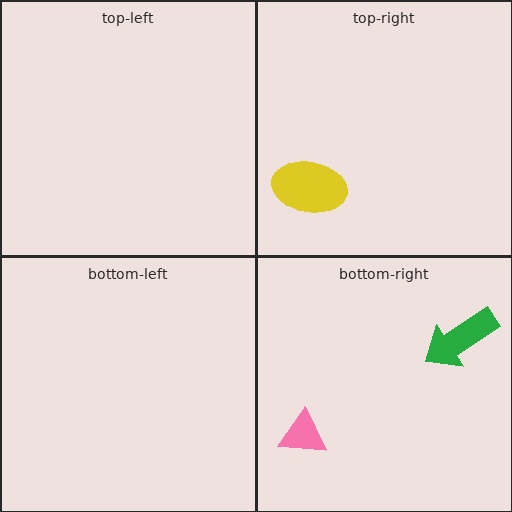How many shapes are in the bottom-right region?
2.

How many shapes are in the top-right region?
1.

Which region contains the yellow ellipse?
The top-right region.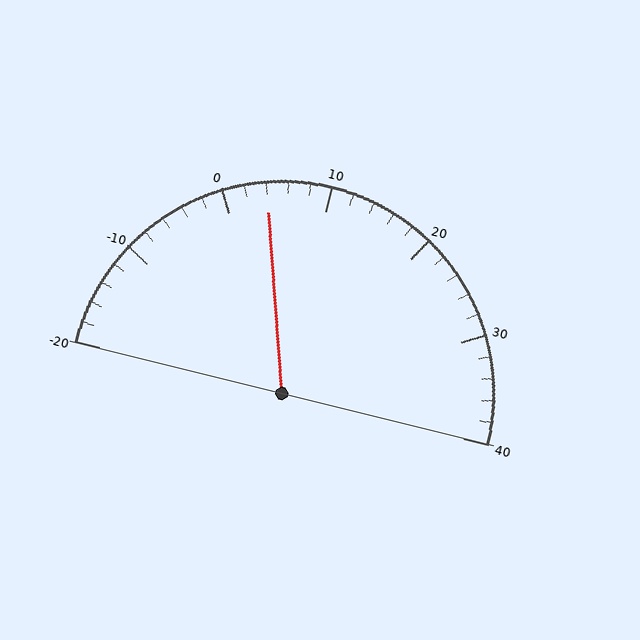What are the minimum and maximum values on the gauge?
The gauge ranges from -20 to 40.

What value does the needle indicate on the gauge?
The needle indicates approximately 4.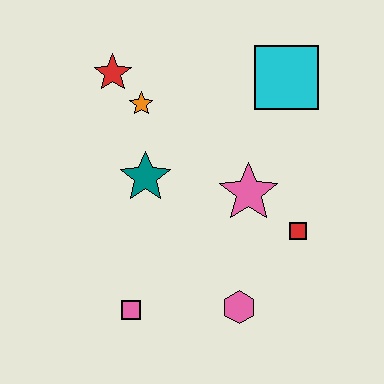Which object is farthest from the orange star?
The pink hexagon is farthest from the orange star.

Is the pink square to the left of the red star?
No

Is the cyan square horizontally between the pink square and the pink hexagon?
No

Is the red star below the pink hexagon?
No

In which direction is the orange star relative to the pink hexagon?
The orange star is above the pink hexagon.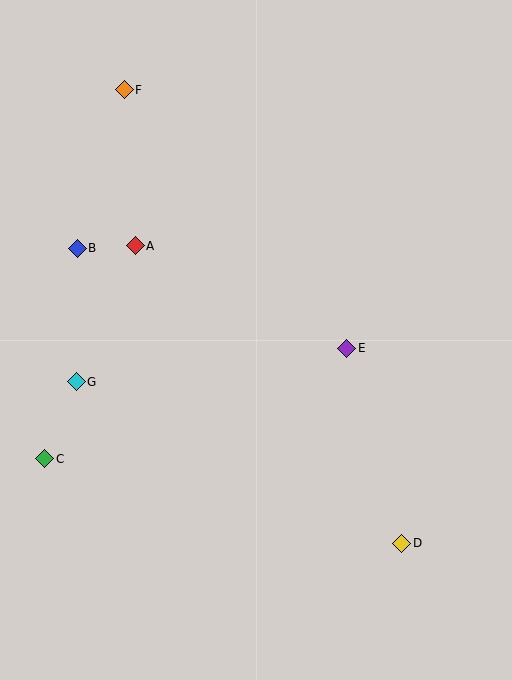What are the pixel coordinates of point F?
Point F is at (124, 90).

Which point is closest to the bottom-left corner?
Point C is closest to the bottom-left corner.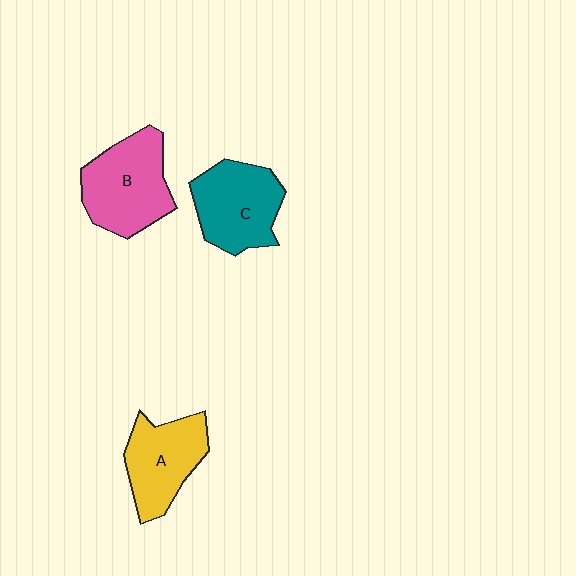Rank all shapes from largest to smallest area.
From largest to smallest: B (pink), C (teal), A (yellow).